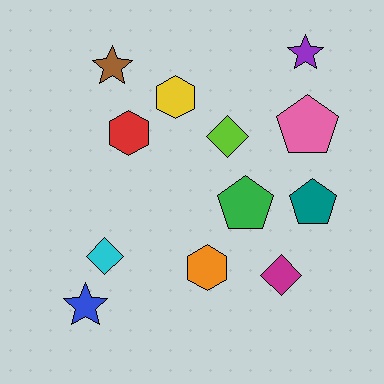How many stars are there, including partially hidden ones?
There are 3 stars.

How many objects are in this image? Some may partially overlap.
There are 12 objects.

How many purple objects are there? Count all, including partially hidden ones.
There is 1 purple object.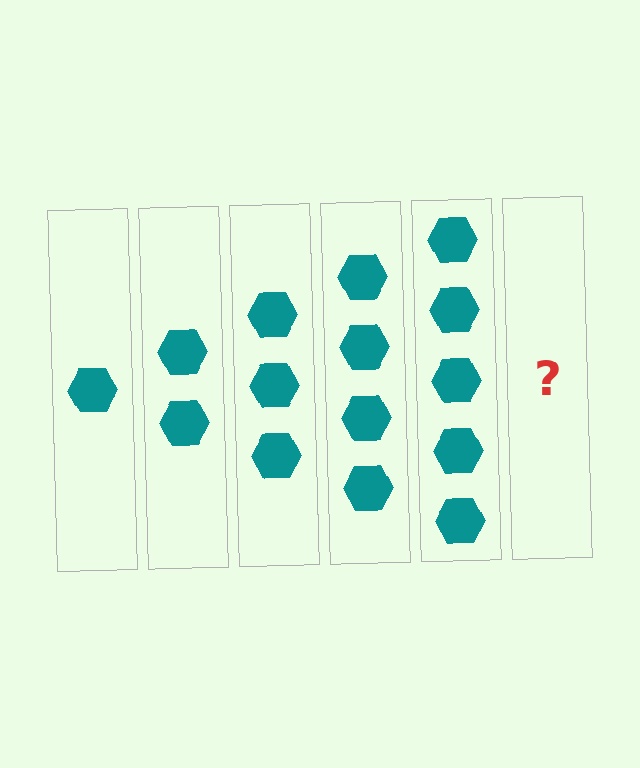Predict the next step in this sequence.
The next step is 6 hexagons.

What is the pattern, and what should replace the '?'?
The pattern is that each step adds one more hexagon. The '?' should be 6 hexagons.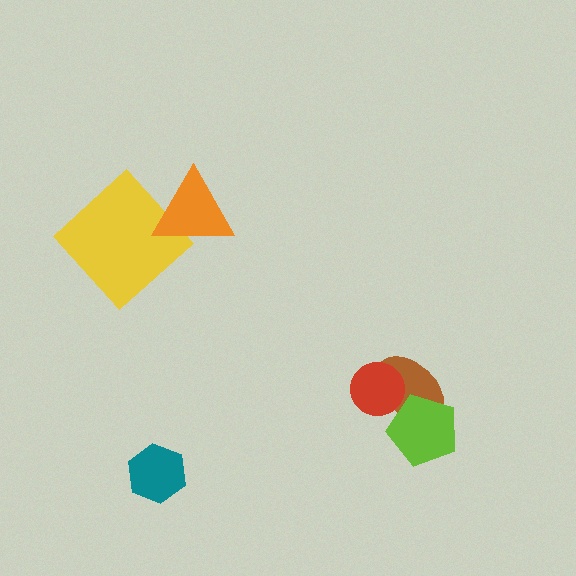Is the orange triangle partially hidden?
No, no other shape covers it.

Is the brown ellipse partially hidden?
Yes, it is partially covered by another shape.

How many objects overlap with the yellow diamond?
1 object overlaps with the yellow diamond.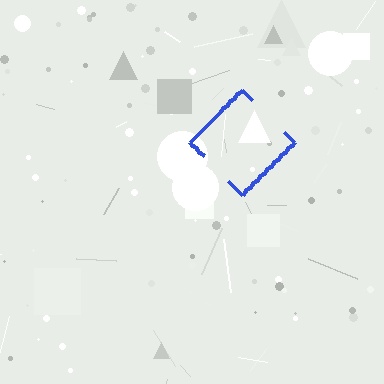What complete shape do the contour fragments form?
The contour fragments form a diamond.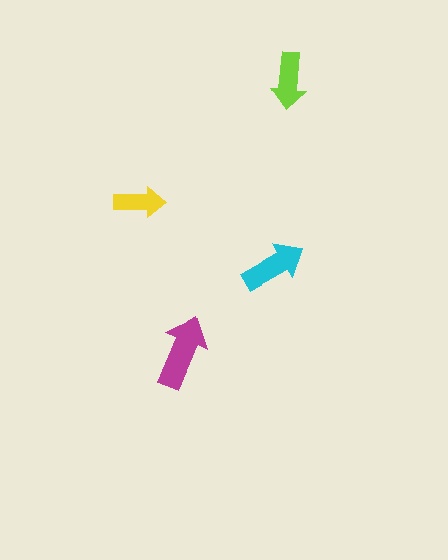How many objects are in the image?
There are 4 objects in the image.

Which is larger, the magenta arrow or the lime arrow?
The magenta one.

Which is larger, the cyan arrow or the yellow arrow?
The cyan one.